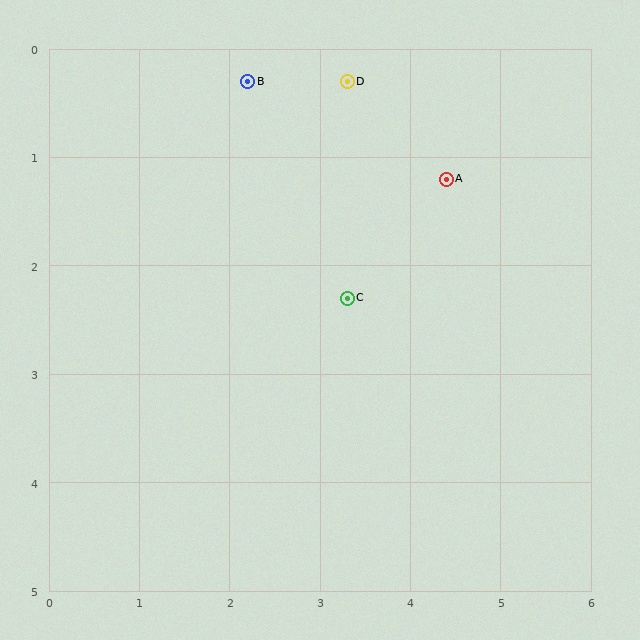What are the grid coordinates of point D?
Point D is at approximately (3.3, 0.3).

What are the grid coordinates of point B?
Point B is at approximately (2.2, 0.3).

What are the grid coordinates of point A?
Point A is at approximately (4.4, 1.2).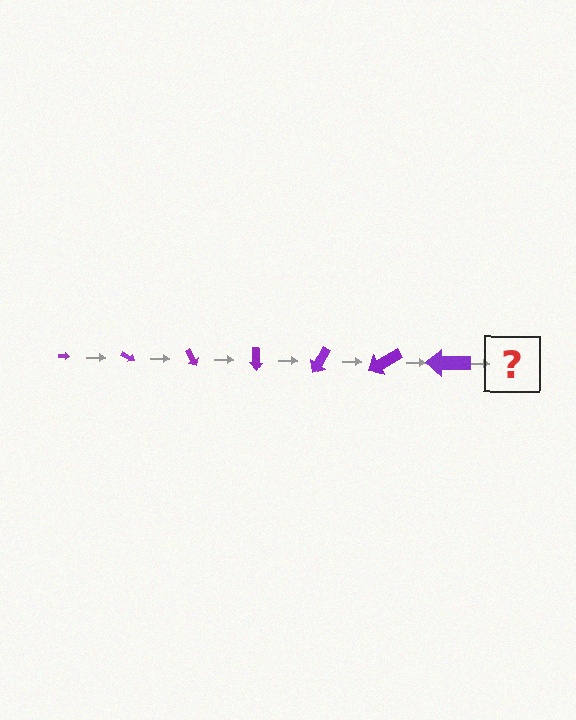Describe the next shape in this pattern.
It should be an arrow, larger than the previous one and rotated 210 degrees from the start.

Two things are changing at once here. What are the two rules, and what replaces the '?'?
The two rules are that the arrow grows larger each step and it rotates 30 degrees each step. The '?' should be an arrow, larger than the previous one and rotated 210 degrees from the start.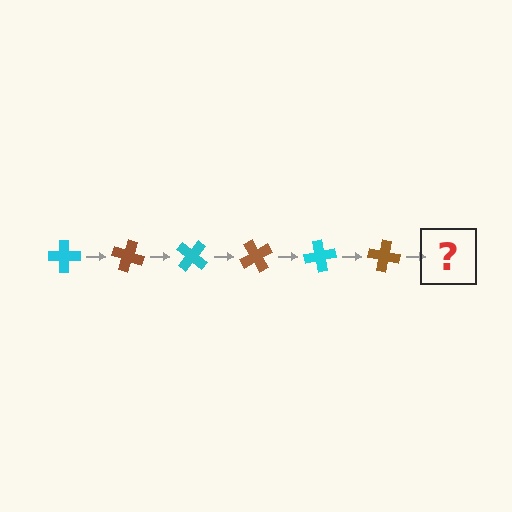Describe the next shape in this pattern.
It should be a cyan cross, rotated 120 degrees from the start.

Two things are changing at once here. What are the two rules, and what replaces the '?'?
The two rules are that it rotates 20 degrees each step and the color cycles through cyan and brown. The '?' should be a cyan cross, rotated 120 degrees from the start.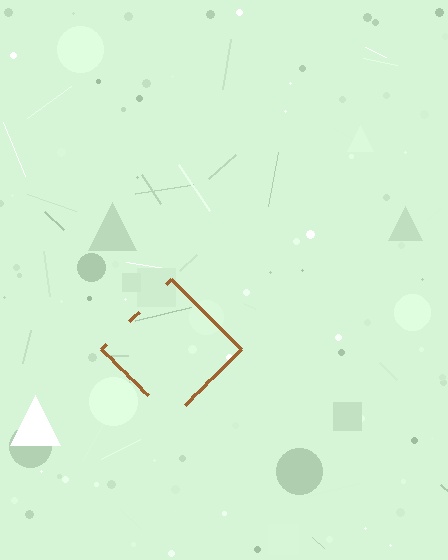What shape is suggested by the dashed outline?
The dashed outline suggests a diamond.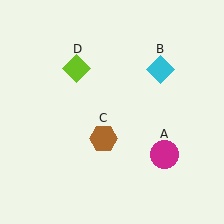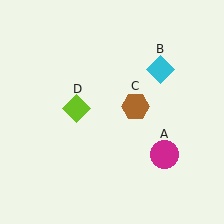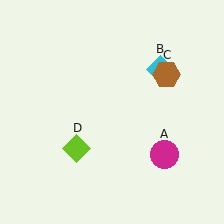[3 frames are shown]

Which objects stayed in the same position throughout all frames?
Magenta circle (object A) and cyan diamond (object B) remained stationary.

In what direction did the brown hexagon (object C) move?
The brown hexagon (object C) moved up and to the right.